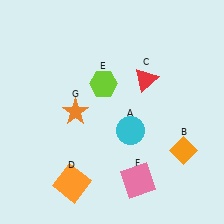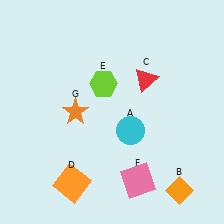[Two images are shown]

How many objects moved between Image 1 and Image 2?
1 object moved between the two images.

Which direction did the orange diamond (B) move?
The orange diamond (B) moved down.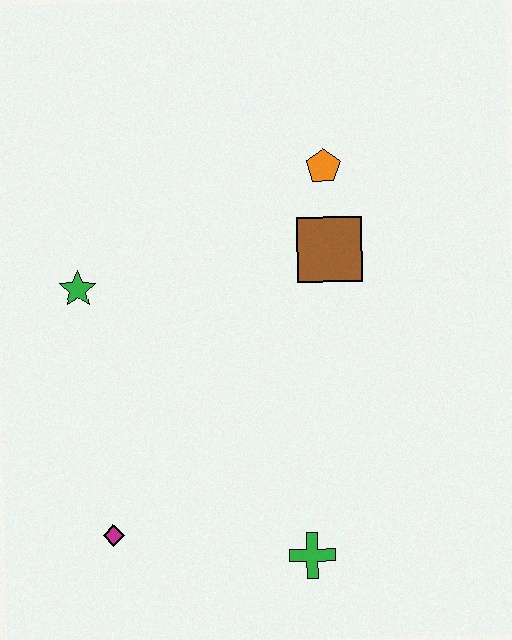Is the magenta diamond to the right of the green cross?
No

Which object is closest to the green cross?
The magenta diamond is closest to the green cross.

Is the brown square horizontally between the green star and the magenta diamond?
No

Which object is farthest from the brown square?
The magenta diamond is farthest from the brown square.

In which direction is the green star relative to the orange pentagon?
The green star is to the left of the orange pentagon.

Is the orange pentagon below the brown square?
No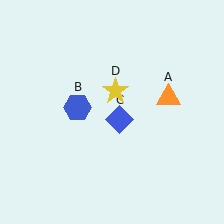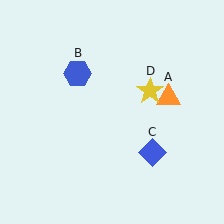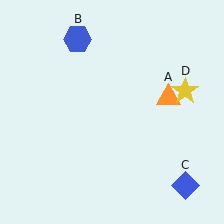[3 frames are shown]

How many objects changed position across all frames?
3 objects changed position: blue hexagon (object B), blue diamond (object C), yellow star (object D).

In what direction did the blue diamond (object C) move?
The blue diamond (object C) moved down and to the right.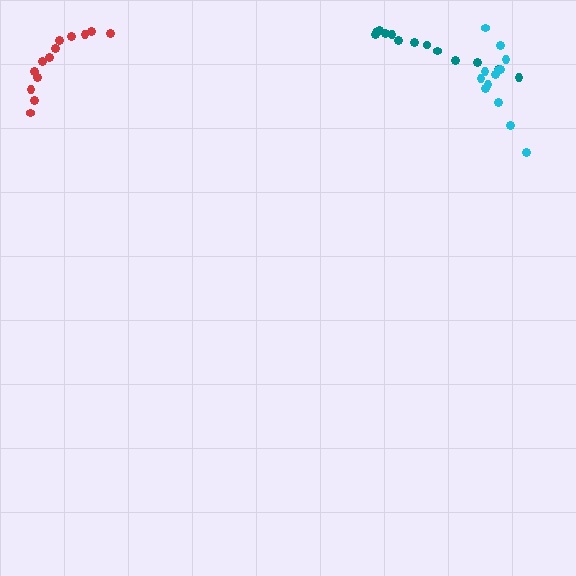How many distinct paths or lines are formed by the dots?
There are 3 distinct paths.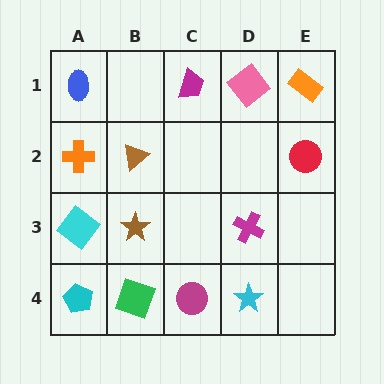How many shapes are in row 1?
4 shapes.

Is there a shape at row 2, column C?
No, that cell is empty.